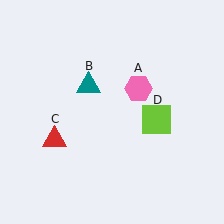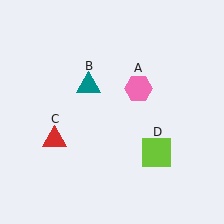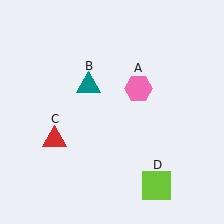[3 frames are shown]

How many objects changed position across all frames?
1 object changed position: lime square (object D).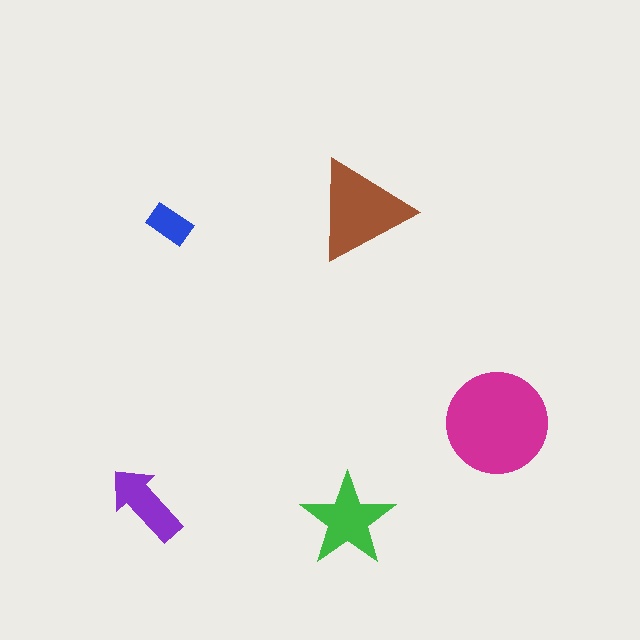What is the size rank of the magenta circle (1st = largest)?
1st.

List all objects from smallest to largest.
The blue rectangle, the purple arrow, the green star, the brown triangle, the magenta circle.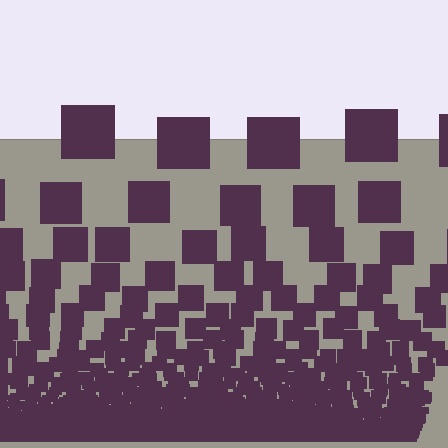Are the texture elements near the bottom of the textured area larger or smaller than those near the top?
Smaller. The gradient is inverted — elements near the bottom are smaller and denser.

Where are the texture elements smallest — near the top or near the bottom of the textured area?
Near the bottom.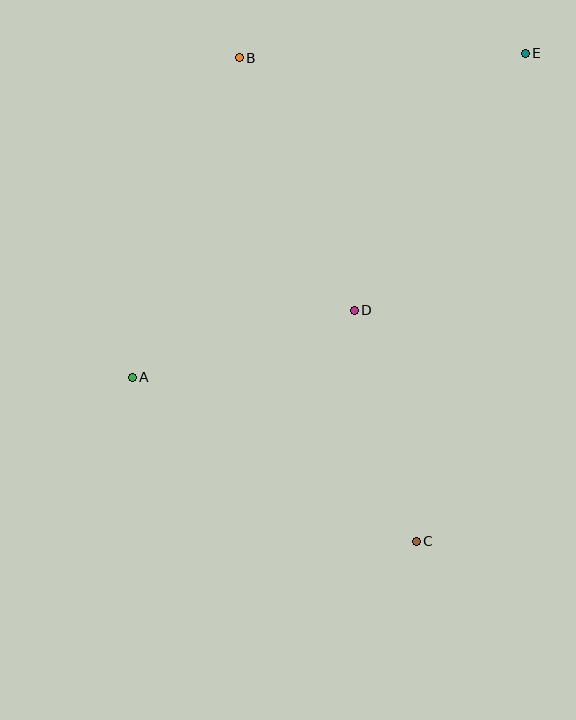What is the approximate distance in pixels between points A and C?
The distance between A and C is approximately 328 pixels.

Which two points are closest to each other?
Points A and D are closest to each other.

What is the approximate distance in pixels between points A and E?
The distance between A and E is approximately 509 pixels.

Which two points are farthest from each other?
Points B and C are farthest from each other.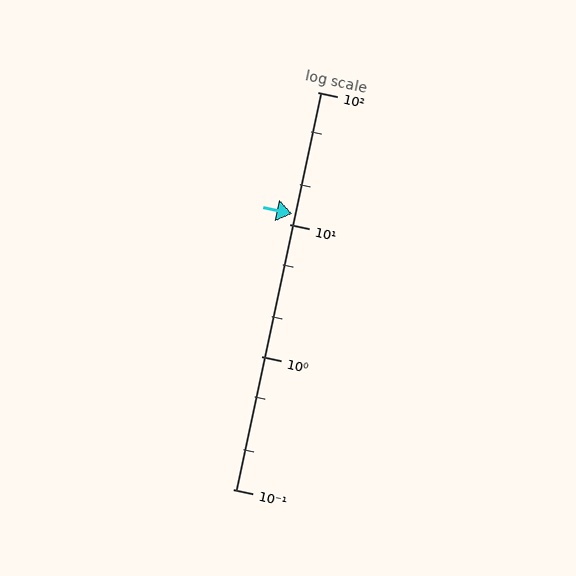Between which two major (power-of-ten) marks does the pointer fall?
The pointer is between 10 and 100.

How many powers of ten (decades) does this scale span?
The scale spans 3 decades, from 0.1 to 100.